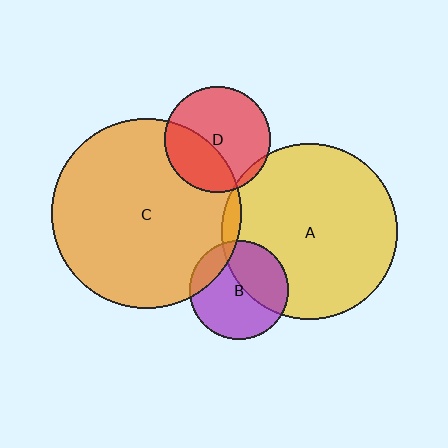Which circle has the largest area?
Circle C (orange).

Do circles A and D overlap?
Yes.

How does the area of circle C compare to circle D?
Approximately 3.2 times.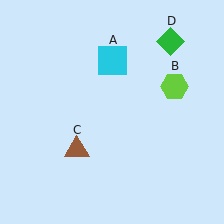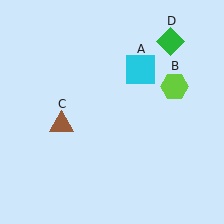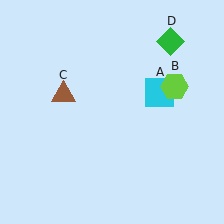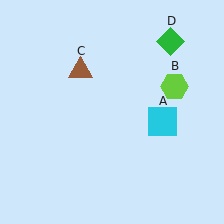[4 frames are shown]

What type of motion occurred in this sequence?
The cyan square (object A), brown triangle (object C) rotated clockwise around the center of the scene.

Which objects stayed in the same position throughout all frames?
Lime hexagon (object B) and green diamond (object D) remained stationary.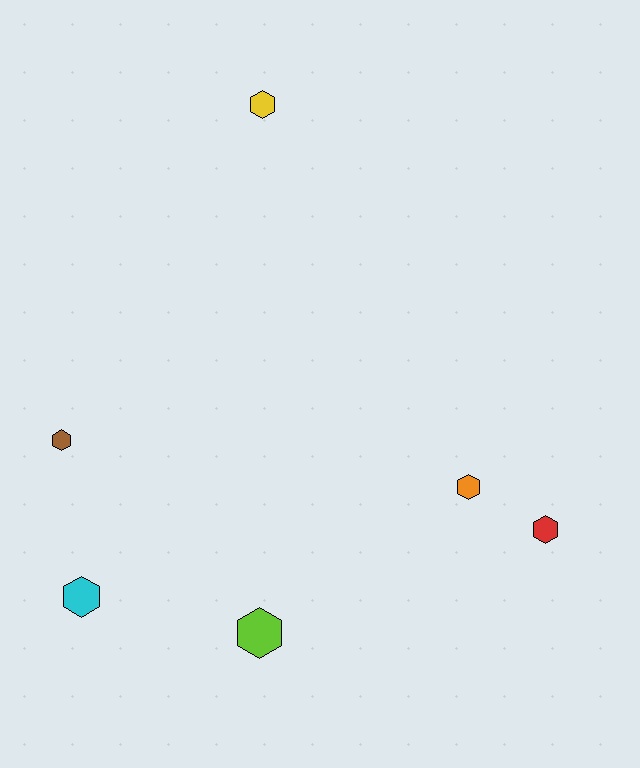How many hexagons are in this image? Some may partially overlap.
There are 6 hexagons.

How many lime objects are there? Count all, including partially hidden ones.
There is 1 lime object.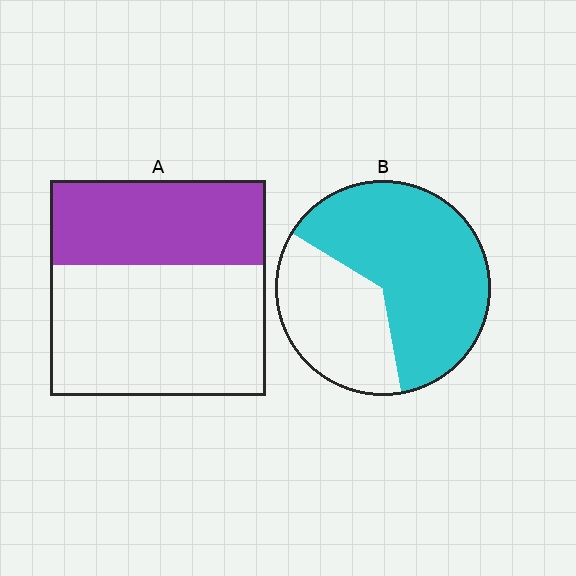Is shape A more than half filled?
No.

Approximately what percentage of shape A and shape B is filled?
A is approximately 40% and B is approximately 65%.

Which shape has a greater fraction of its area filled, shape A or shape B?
Shape B.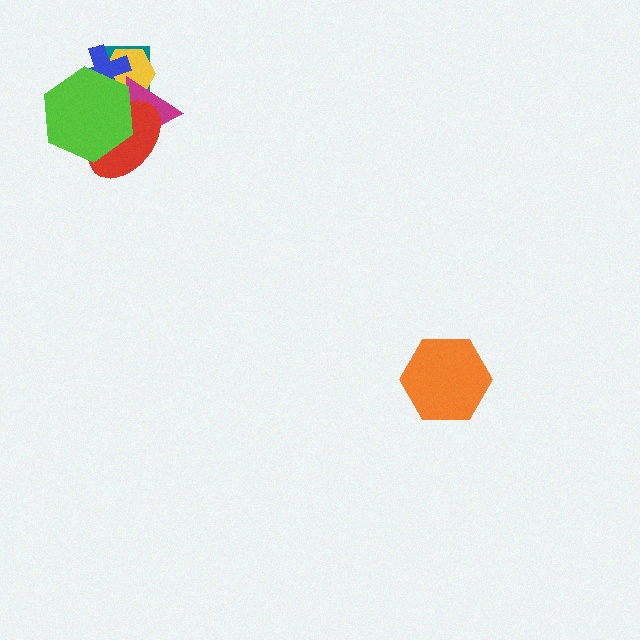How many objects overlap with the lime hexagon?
5 objects overlap with the lime hexagon.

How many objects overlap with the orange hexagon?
0 objects overlap with the orange hexagon.